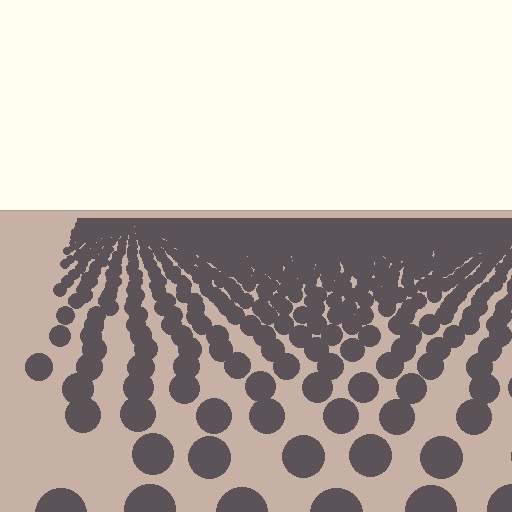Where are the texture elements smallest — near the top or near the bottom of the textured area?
Near the top.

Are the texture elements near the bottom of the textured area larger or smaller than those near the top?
Larger. Near the bottom, elements are closer to the viewer and appear at a bigger on-screen size.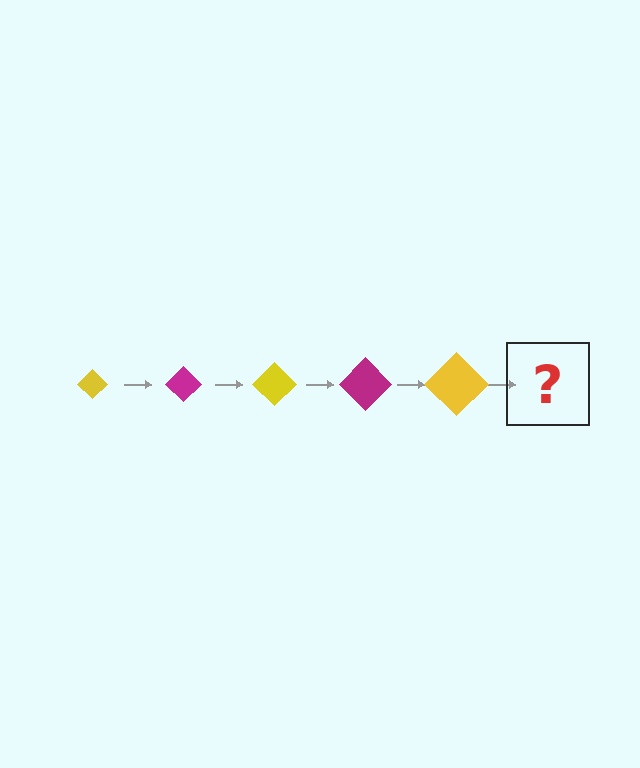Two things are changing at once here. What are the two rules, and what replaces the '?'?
The two rules are that the diamond grows larger each step and the color cycles through yellow and magenta. The '?' should be a magenta diamond, larger than the previous one.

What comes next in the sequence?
The next element should be a magenta diamond, larger than the previous one.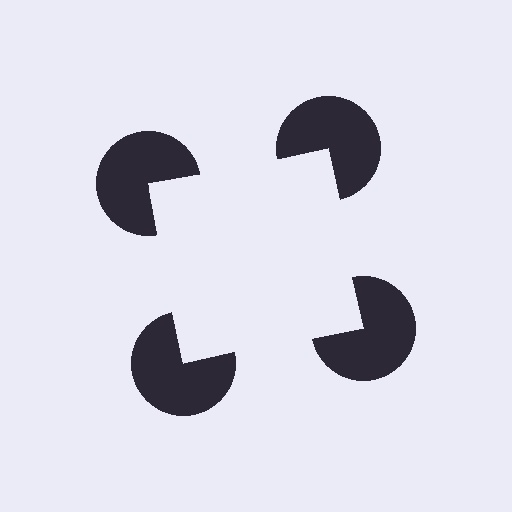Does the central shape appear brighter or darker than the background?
It typically appears slightly brighter than the background, even though no actual brightness change is drawn.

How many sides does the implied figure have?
4 sides.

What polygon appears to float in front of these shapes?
An illusory square — its edges are inferred from the aligned wedge cuts in the pac-man discs, not physically drawn.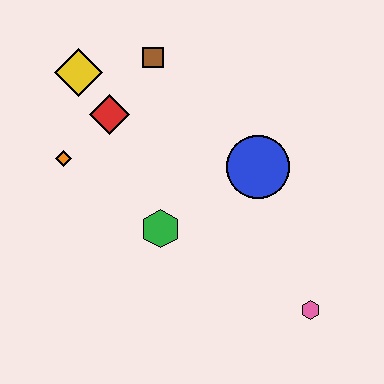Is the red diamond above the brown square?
No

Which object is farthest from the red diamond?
The pink hexagon is farthest from the red diamond.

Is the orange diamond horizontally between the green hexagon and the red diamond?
No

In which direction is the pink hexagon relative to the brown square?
The pink hexagon is below the brown square.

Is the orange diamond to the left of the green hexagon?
Yes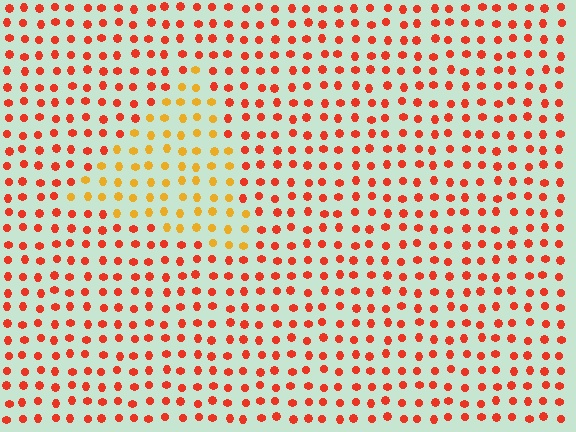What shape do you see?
I see a triangle.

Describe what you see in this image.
The image is filled with small red elements in a uniform arrangement. A triangle-shaped region is visible where the elements are tinted to a slightly different hue, forming a subtle color boundary.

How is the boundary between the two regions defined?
The boundary is defined purely by a slight shift in hue (about 36 degrees). Spacing, size, and orientation are identical on both sides.